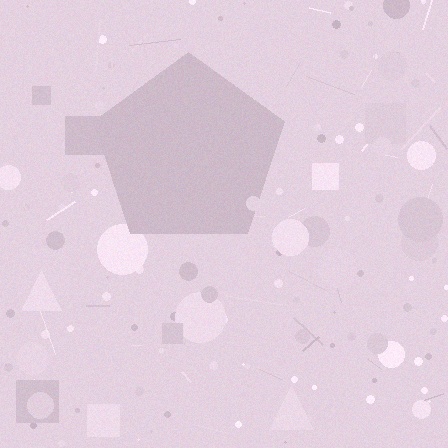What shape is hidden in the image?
A pentagon is hidden in the image.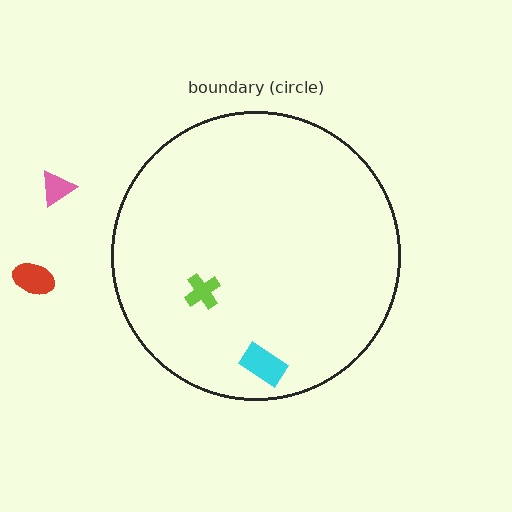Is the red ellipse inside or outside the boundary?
Outside.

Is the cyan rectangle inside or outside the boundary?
Inside.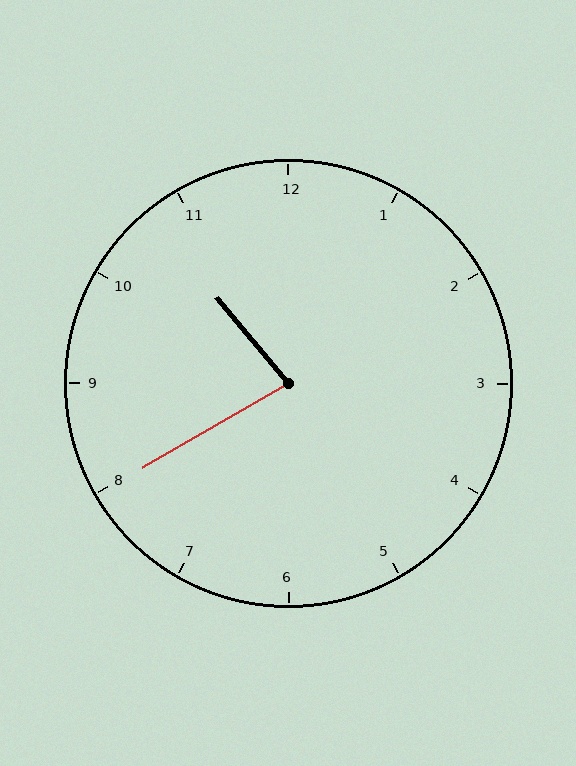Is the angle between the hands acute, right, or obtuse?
It is acute.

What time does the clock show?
10:40.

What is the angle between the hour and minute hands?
Approximately 80 degrees.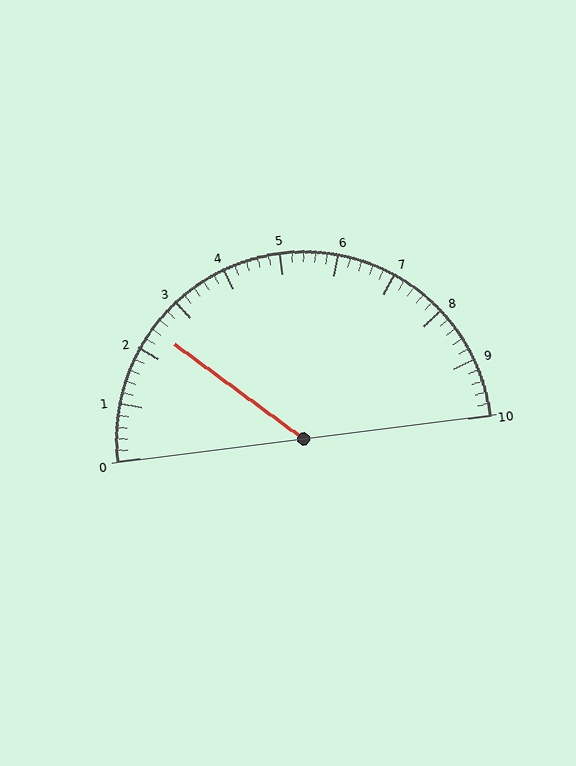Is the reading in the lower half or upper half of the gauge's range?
The reading is in the lower half of the range (0 to 10).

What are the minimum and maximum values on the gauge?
The gauge ranges from 0 to 10.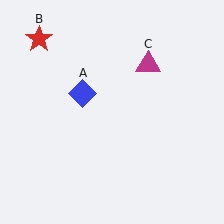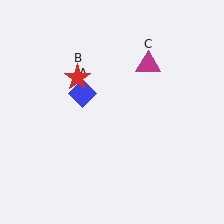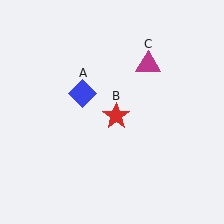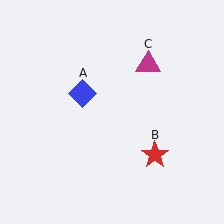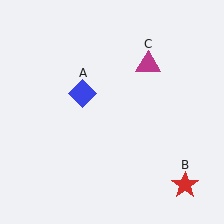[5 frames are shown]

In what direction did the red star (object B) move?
The red star (object B) moved down and to the right.